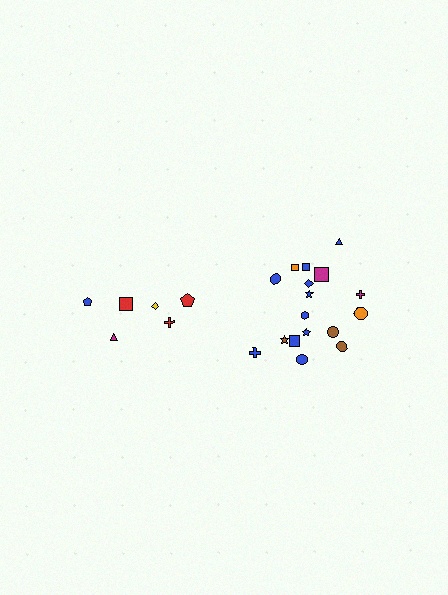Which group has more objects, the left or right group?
The right group.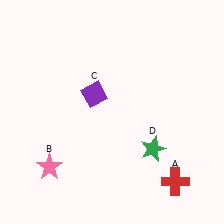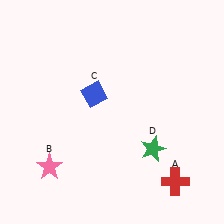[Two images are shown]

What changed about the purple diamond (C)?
In Image 1, C is purple. In Image 2, it changed to blue.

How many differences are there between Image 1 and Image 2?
There is 1 difference between the two images.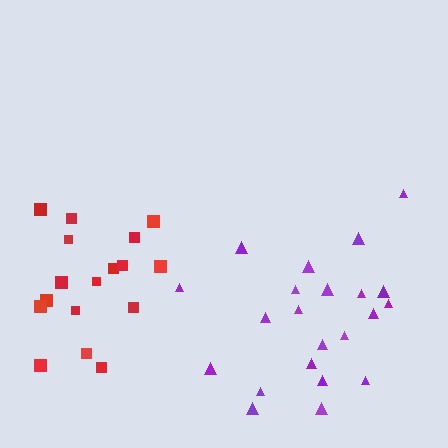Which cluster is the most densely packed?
Red.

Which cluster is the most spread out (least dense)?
Purple.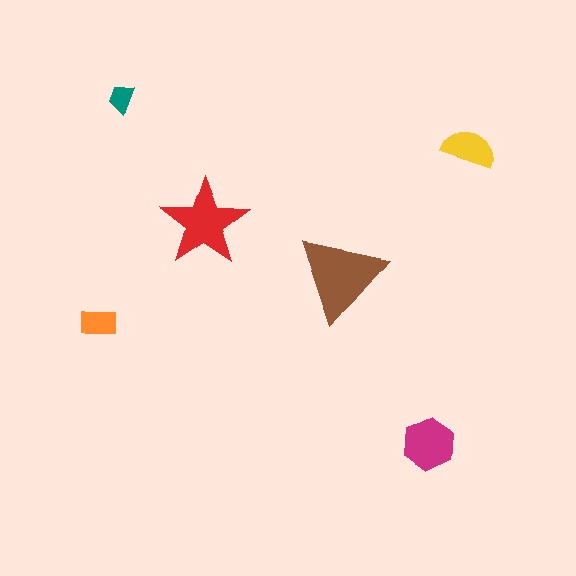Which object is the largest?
The brown triangle.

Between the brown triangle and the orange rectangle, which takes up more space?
The brown triangle.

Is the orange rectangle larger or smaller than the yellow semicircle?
Smaller.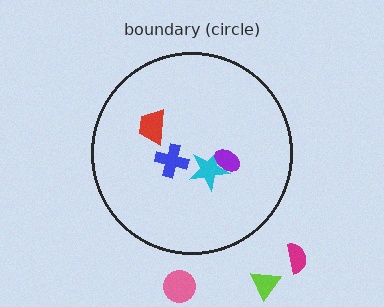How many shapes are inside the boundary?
4 inside, 3 outside.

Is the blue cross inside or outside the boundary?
Inside.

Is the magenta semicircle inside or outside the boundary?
Outside.